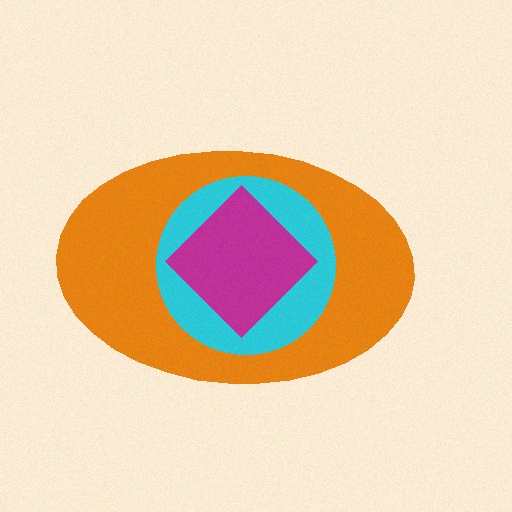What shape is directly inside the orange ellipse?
The cyan circle.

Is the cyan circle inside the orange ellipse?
Yes.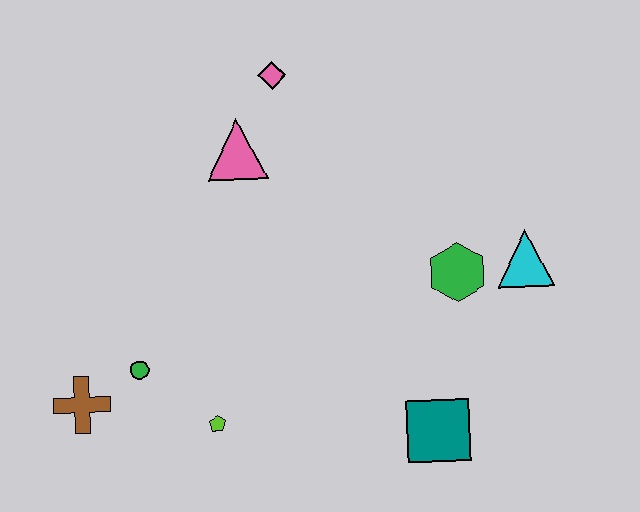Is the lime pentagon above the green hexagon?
No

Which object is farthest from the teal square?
The pink diamond is farthest from the teal square.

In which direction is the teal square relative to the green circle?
The teal square is to the right of the green circle.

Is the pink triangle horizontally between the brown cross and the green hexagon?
Yes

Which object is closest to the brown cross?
The green circle is closest to the brown cross.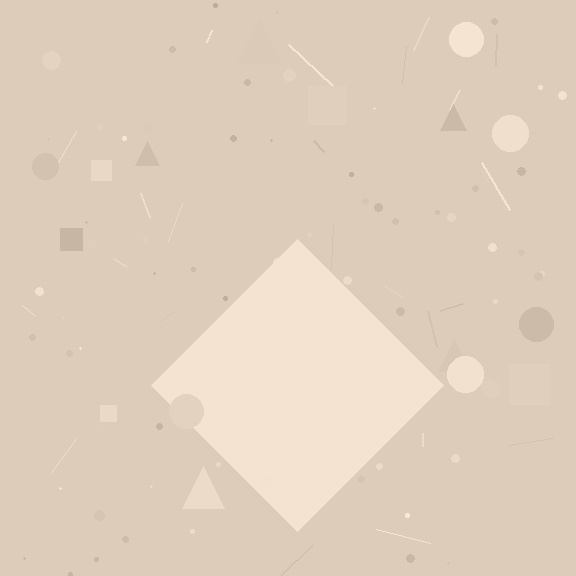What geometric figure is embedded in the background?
A diamond is embedded in the background.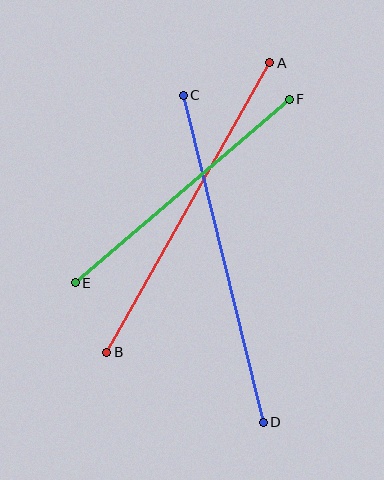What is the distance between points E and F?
The distance is approximately 282 pixels.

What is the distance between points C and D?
The distance is approximately 336 pixels.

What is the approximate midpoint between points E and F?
The midpoint is at approximately (182, 191) pixels.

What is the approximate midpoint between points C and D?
The midpoint is at approximately (223, 259) pixels.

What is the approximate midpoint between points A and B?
The midpoint is at approximately (188, 207) pixels.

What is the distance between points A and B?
The distance is approximately 332 pixels.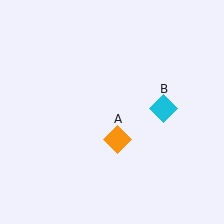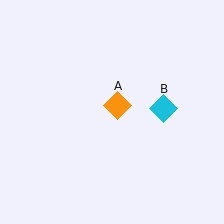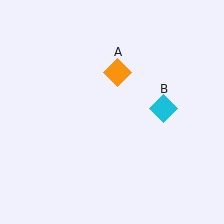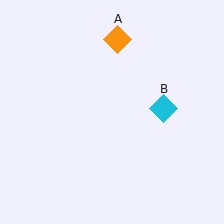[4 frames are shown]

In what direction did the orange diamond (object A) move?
The orange diamond (object A) moved up.